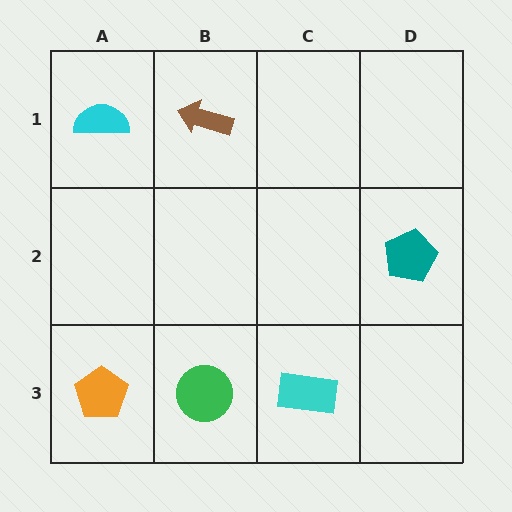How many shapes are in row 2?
1 shape.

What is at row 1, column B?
A brown arrow.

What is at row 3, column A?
An orange pentagon.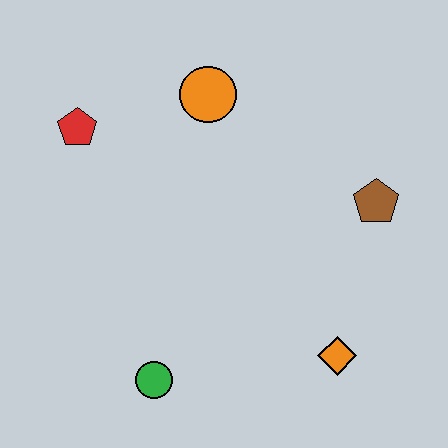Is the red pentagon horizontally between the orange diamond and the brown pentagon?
No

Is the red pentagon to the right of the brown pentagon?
No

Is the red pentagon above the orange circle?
No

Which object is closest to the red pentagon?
The orange circle is closest to the red pentagon.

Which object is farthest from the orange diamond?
The red pentagon is farthest from the orange diamond.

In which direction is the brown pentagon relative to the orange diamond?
The brown pentagon is above the orange diamond.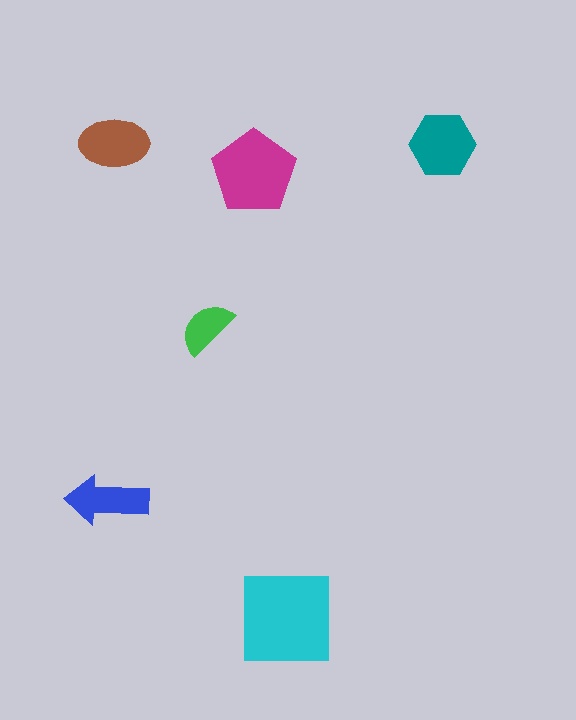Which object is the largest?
The cyan square.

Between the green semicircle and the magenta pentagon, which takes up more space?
The magenta pentagon.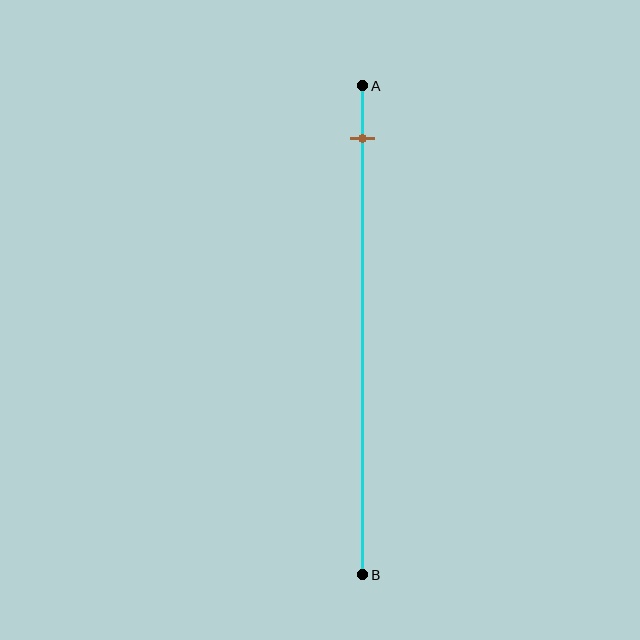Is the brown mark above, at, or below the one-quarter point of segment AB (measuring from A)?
The brown mark is above the one-quarter point of segment AB.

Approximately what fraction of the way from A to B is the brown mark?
The brown mark is approximately 10% of the way from A to B.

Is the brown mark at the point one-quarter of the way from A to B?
No, the mark is at about 10% from A, not at the 25% one-quarter point.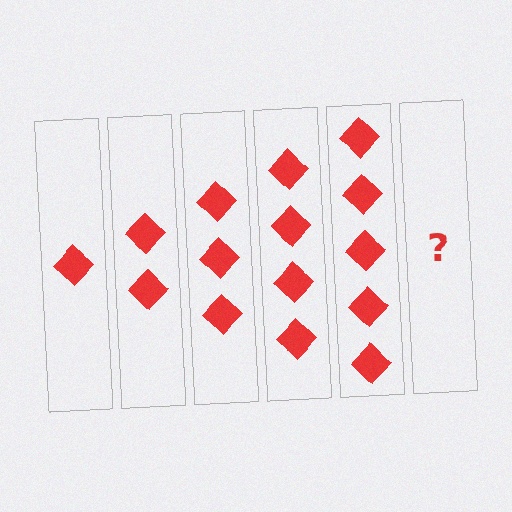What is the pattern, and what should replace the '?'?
The pattern is that each step adds one more diamond. The '?' should be 6 diamonds.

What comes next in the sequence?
The next element should be 6 diamonds.